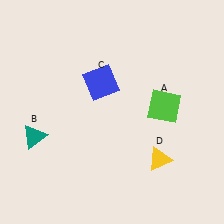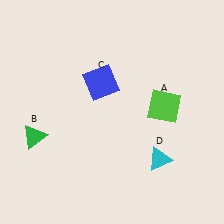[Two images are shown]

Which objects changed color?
B changed from teal to green. D changed from yellow to cyan.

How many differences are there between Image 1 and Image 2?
There are 2 differences between the two images.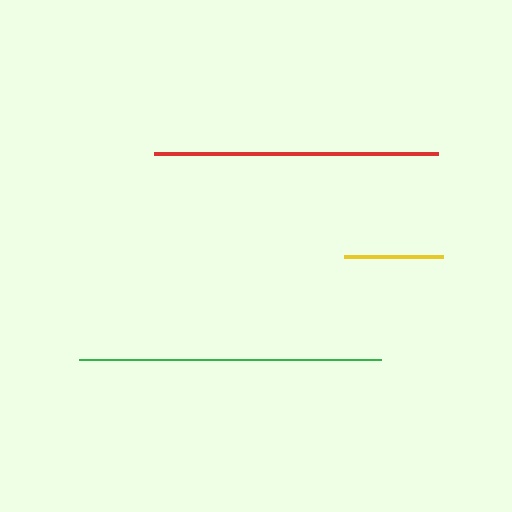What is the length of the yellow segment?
The yellow segment is approximately 99 pixels long.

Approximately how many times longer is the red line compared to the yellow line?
The red line is approximately 2.9 times the length of the yellow line.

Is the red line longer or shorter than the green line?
The green line is longer than the red line.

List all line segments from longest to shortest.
From longest to shortest: green, red, yellow.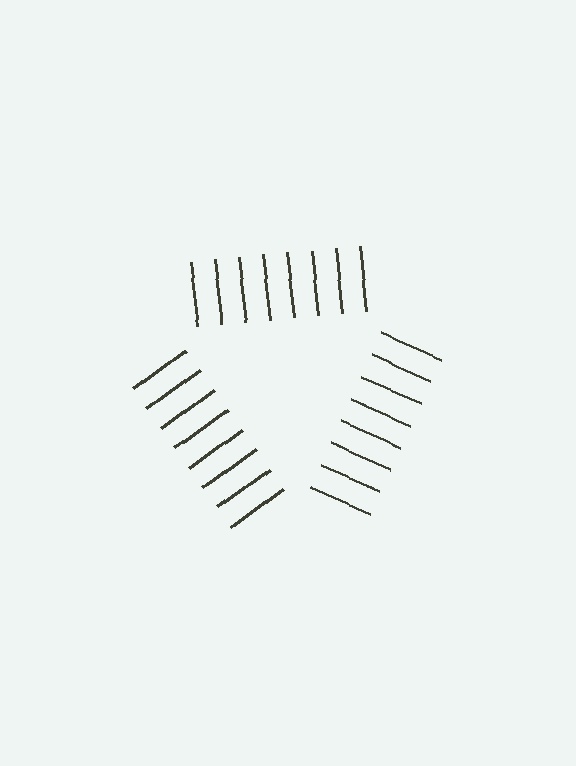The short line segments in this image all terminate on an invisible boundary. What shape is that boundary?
An illusory triangle — the line segments terminate on its edges but no continuous stroke is drawn.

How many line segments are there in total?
24 — 8 along each of the 3 edges.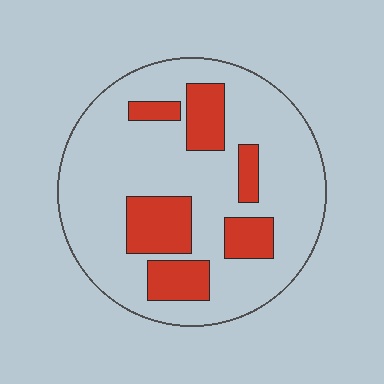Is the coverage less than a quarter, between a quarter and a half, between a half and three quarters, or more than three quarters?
Less than a quarter.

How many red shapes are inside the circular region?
6.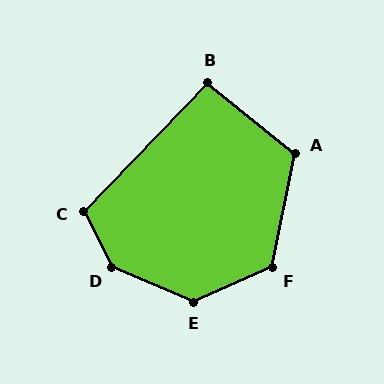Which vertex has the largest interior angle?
D, at approximately 140 degrees.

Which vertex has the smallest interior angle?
B, at approximately 95 degrees.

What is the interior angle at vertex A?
Approximately 117 degrees (obtuse).